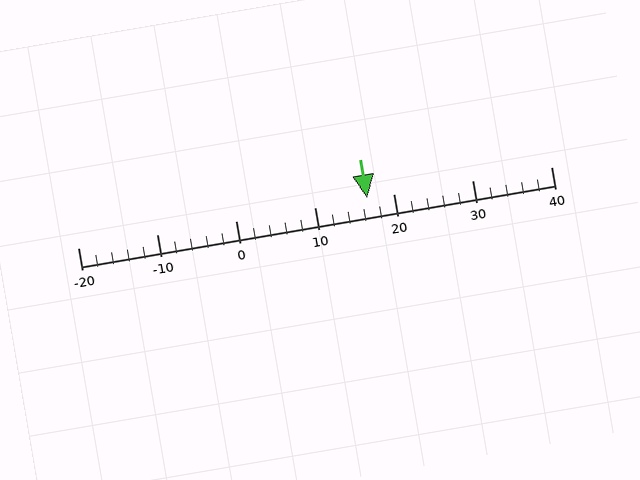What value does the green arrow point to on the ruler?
The green arrow points to approximately 17.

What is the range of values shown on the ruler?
The ruler shows values from -20 to 40.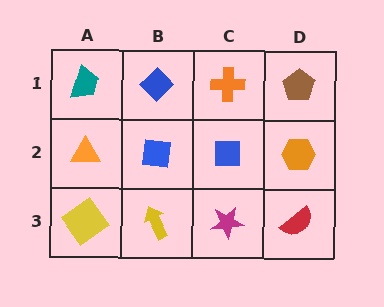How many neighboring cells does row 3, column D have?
2.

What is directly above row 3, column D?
An orange hexagon.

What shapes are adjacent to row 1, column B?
A blue square (row 2, column B), a teal trapezoid (row 1, column A), an orange cross (row 1, column C).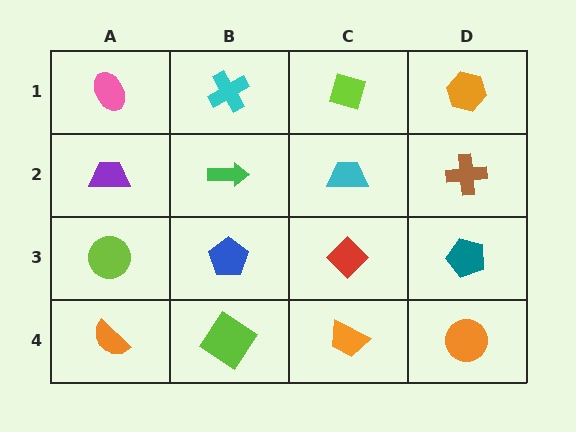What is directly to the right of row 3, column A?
A blue pentagon.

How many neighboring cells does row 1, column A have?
2.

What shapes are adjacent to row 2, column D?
An orange hexagon (row 1, column D), a teal pentagon (row 3, column D), a cyan trapezoid (row 2, column C).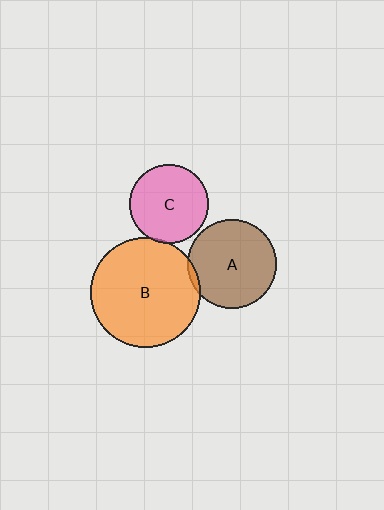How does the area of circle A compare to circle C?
Approximately 1.3 times.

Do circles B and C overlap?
Yes.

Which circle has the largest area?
Circle B (orange).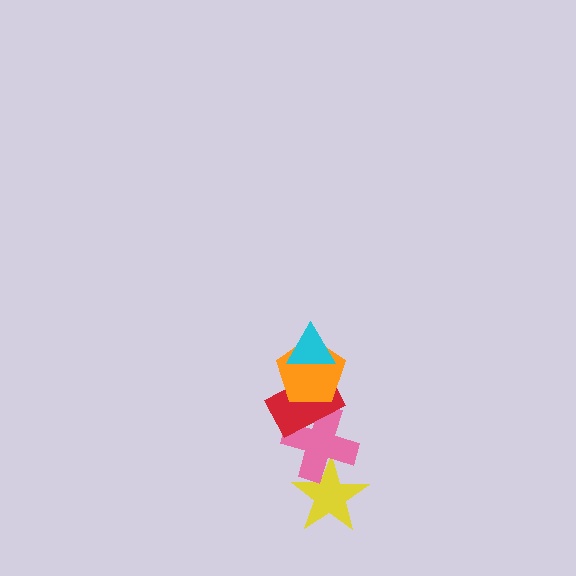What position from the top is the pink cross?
The pink cross is 4th from the top.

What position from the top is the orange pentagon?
The orange pentagon is 2nd from the top.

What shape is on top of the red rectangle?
The orange pentagon is on top of the red rectangle.